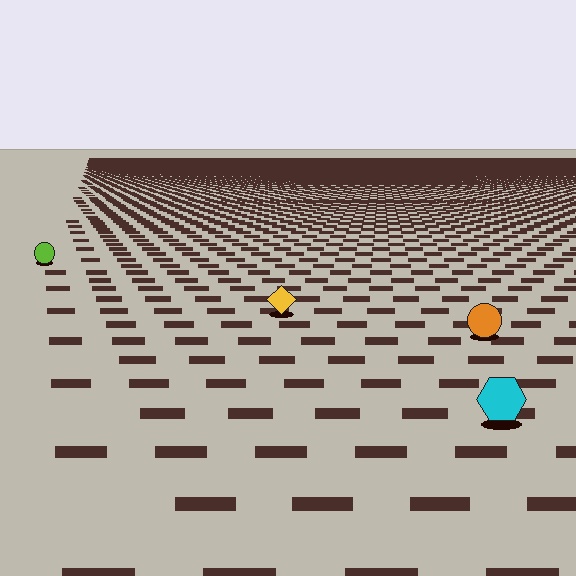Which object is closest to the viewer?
The cyan hexagon is closest. The texture marks near it are larger and more spread out.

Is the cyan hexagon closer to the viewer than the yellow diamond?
Yes. The cyan hexagon is closer — you can tell from the texture gradient: the ground texture is coarser near it.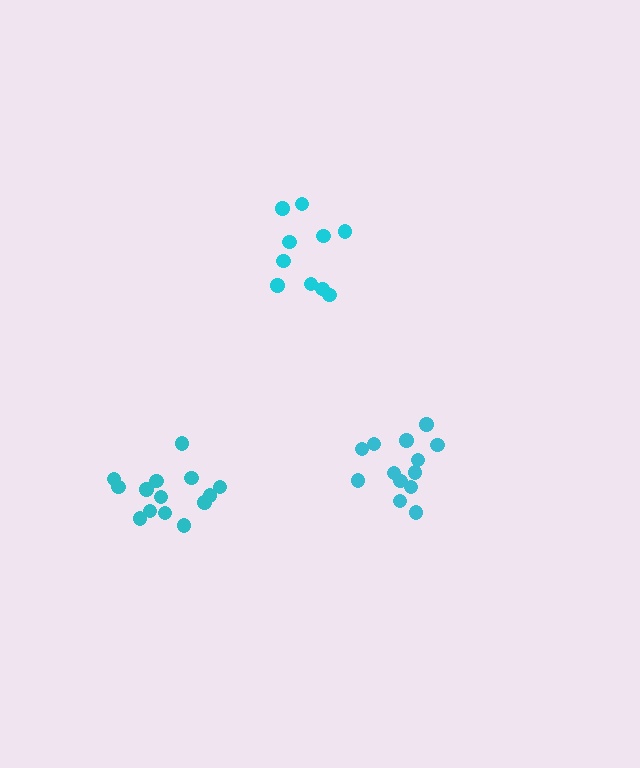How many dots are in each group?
Group 1: 14 dots, Group 2: 10 dots, Group 3: 13 dots (37 total).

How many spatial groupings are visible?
There are 3 spatial groupings.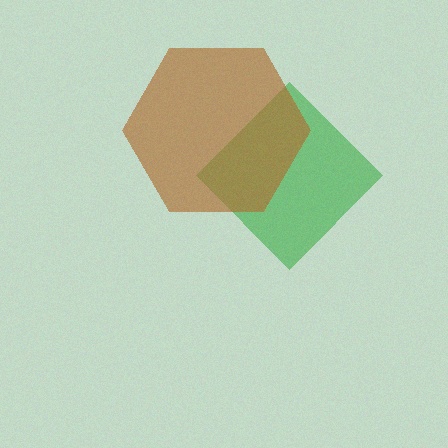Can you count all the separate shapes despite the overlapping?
Yes, there are 2 separate shapes.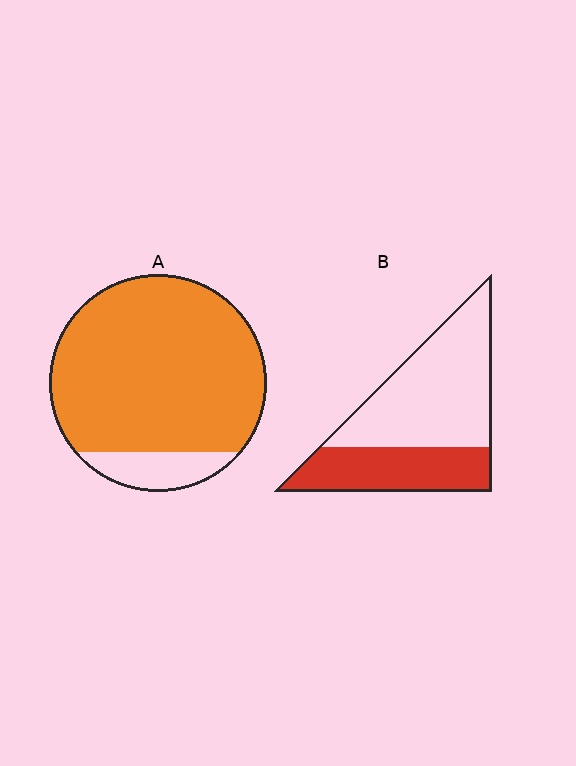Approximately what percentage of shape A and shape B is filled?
A is approximately 85% and B is approximately 35%.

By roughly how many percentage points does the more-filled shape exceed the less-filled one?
By roughly 50 percentage points (A over B).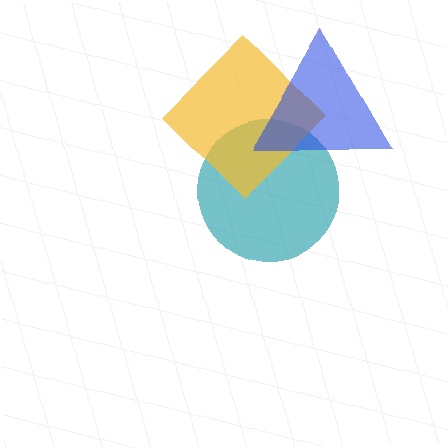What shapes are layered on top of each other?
The layered shapes are: a teal circle, a yellow diamond, a blue triangle.